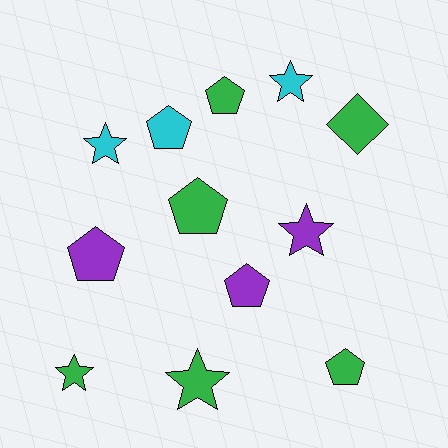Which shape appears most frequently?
Pentagon, with 6 objects.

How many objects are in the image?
There are 12 objects.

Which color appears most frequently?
Green, with 6 objects.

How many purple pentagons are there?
There are 2 purple pentagons.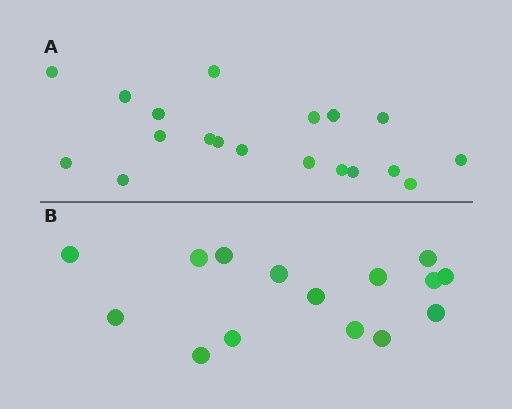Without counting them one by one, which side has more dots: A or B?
Region A (the top region) has more dots.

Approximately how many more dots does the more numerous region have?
Region A has about 4 more dots than region B.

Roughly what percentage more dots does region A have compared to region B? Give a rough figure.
About 25% more.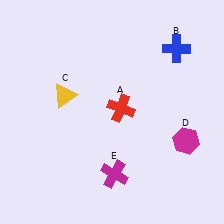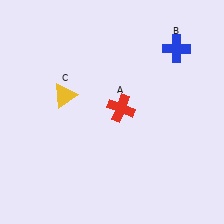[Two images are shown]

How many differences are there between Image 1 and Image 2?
There are 2 differences between the two images.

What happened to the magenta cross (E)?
The magenta cross (E) was removed in Image 2. It was in the bottom-right area of Image 1.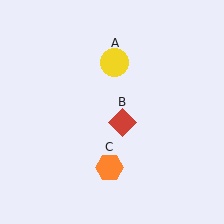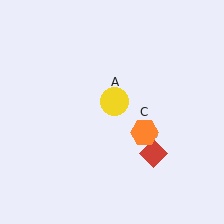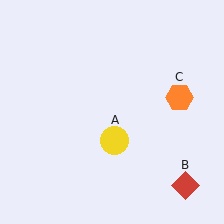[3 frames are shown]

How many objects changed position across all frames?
3 objects changed position: yellow circle (object A), red diamond (object B), orange hexagon (object C).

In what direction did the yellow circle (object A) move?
The yellow circle (object A) moved down.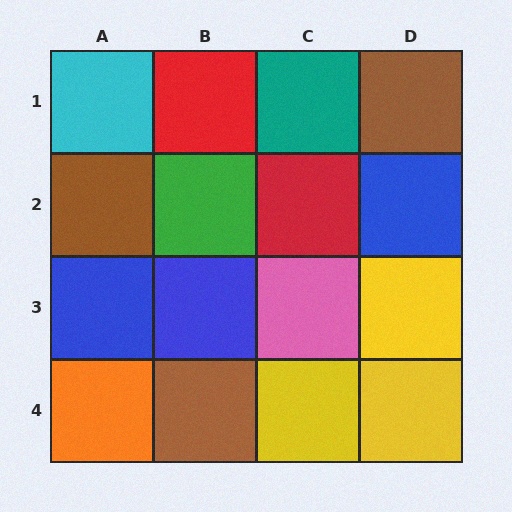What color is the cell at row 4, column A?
Orange.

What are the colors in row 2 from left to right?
Brown, green, red, blue.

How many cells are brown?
3 cells are brown.